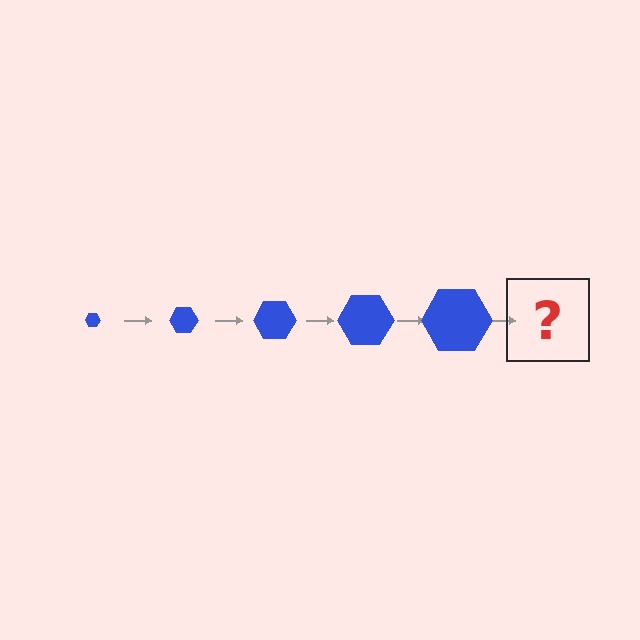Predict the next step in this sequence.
The next step is a blue hexagon, larger than the previous one.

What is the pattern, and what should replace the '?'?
The pattern is that the hexagon gets progressively larger each step. The '?' should be a blue hexagon, larger than the previous one.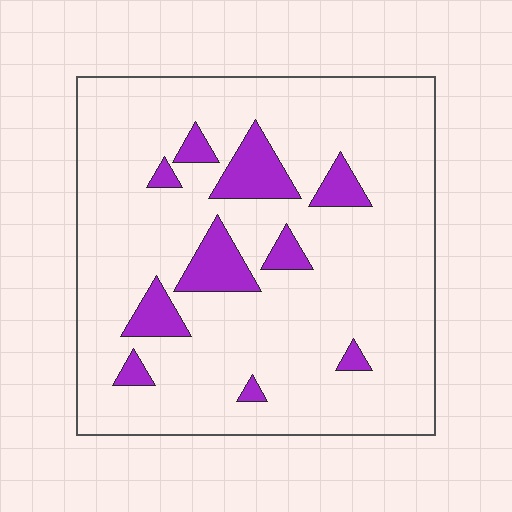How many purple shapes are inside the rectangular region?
10.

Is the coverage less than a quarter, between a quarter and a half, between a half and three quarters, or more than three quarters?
Less than a quarter.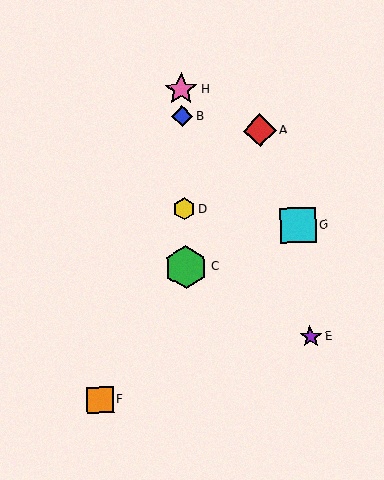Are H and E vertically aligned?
No, H is at x≈181 and E is at x≈311.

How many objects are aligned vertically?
4 objects (B, C, D, H) are aligned vertically.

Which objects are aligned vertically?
Objects B, C, D, H are aligned vertically.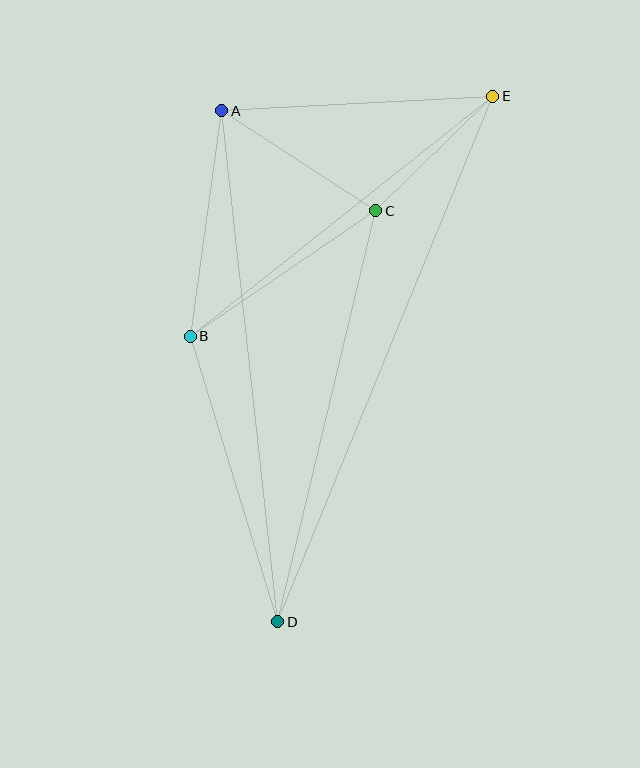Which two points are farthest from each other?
Points D and E are farthest from each other.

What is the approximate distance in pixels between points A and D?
The distance between A and D is approximately 514 pixels.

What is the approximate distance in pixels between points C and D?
The distance between C and D is approximately 423 pixels.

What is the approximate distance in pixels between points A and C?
The distance between A and C is approximately 184 pixels.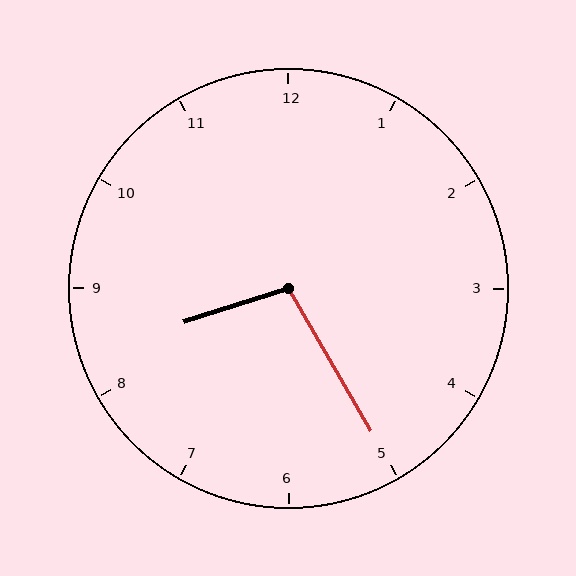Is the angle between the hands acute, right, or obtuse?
It is obtuse.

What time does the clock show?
8:25.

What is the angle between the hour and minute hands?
Approximately 102 degrees.